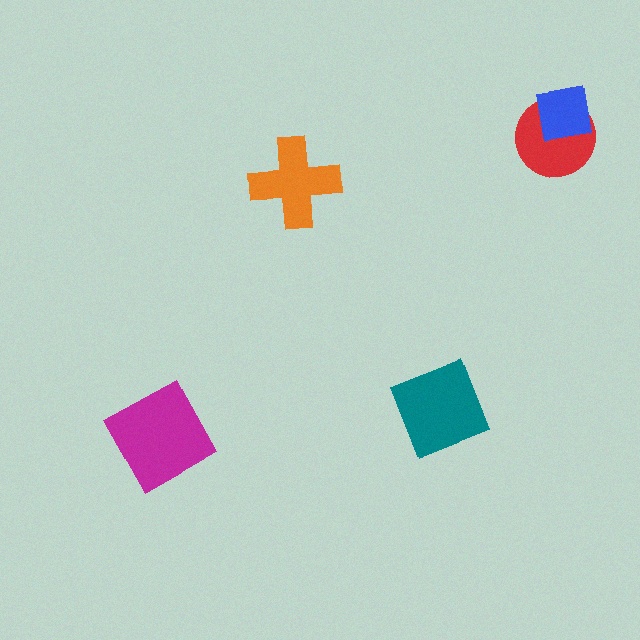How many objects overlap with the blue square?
1 object overlaps with the blue square.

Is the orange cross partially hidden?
No, no other shape covers it.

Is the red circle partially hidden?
Yes, it is partially covered by another shape.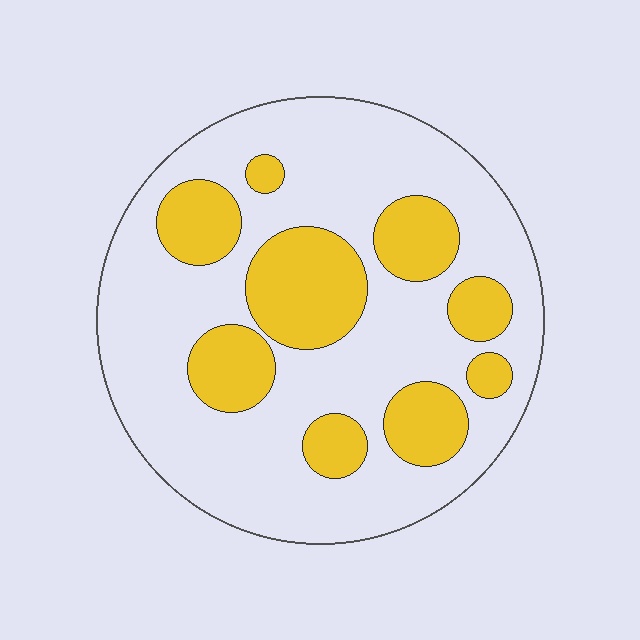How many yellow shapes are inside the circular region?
9.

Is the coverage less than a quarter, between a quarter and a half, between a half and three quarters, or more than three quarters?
Between a quarter and a half.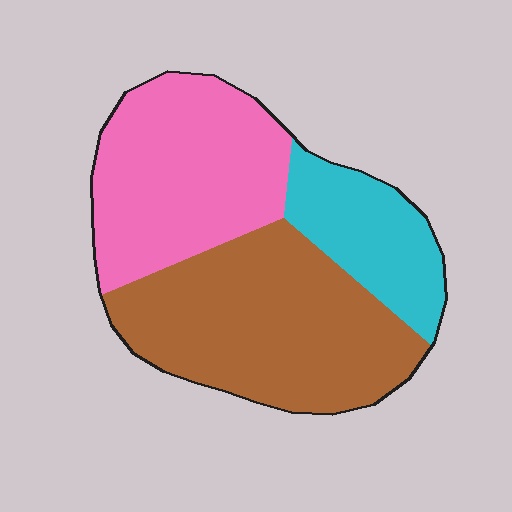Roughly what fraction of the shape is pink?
Pink covers roughly 35% of the shape.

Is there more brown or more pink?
Brown.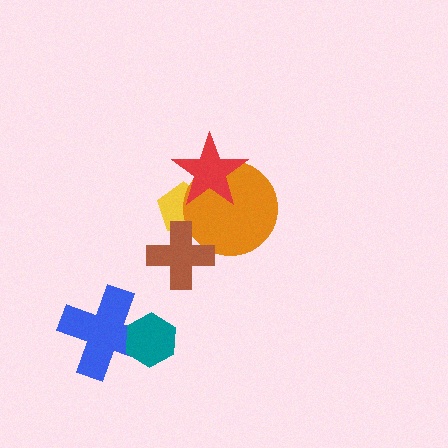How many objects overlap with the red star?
2 objects overlap with the red star.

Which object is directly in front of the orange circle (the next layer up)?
The red star is directly in front of the orange circle.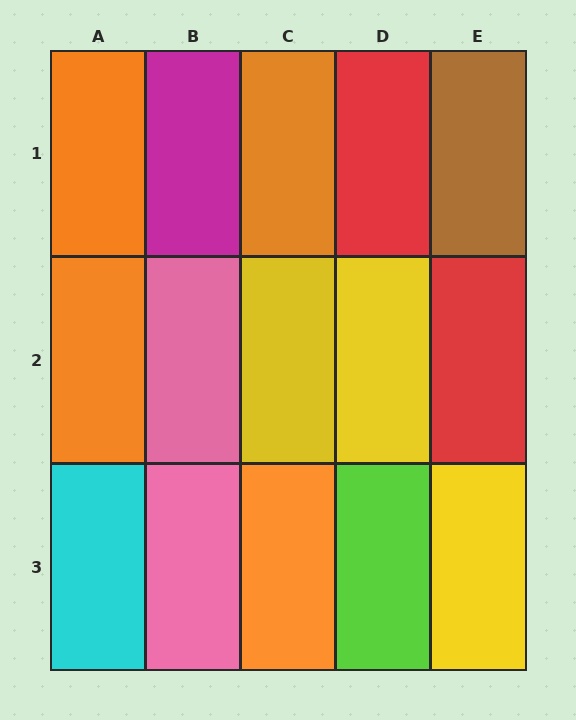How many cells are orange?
4 cells are orange.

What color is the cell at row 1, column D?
Red.